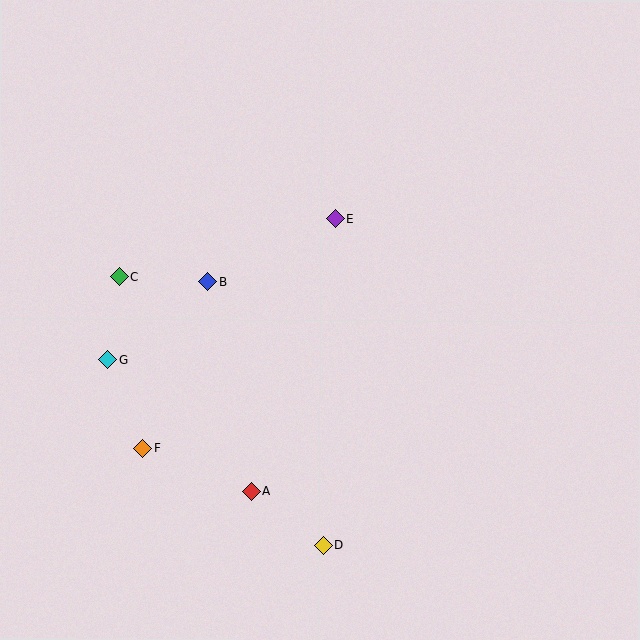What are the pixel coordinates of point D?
Point D is at (323, 545).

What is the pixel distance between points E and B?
The distance between E and B is 142 pixels.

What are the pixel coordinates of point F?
Point F is at (143, 448).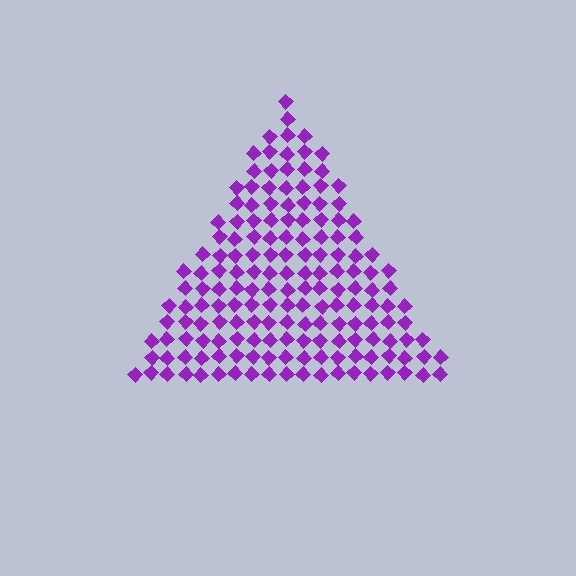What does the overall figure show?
The overall figure shows a triangle.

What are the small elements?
The small elements are diamonds.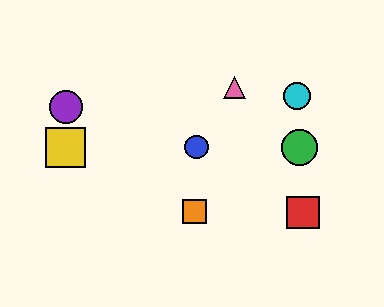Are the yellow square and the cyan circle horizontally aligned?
No, the yellow square is at y≈147 and the cyan circle is at y≈96.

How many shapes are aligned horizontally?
3 shapes (the blue circle, the green circle, the yellow square) are aligned horizontally.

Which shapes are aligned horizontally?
The blue circle, the green circle, the yellow square are aligned horizontally.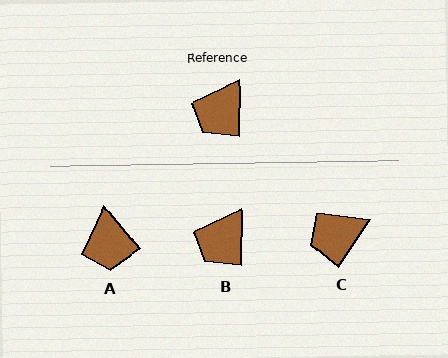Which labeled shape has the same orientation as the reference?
B.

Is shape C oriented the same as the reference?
No, it is off by about 32 degrees.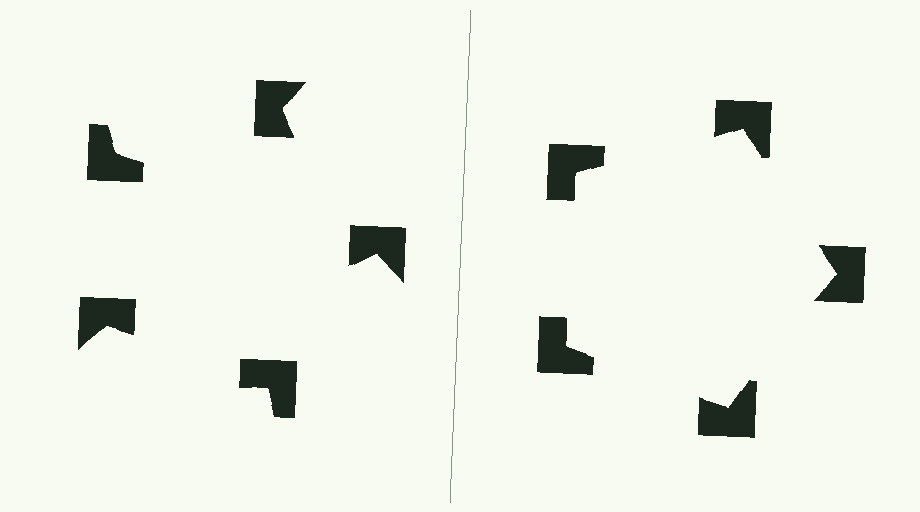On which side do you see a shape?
An illusory pentagon appears on the right side. On the left side the wedge cuts are rotated, so no coherent shape forms.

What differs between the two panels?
The notched squares are positioned identically on both sides; only the wedge orientations differ. On the right they align to a pentagon; on the left they are misaligned.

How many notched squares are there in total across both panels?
10 — 5 on each side.